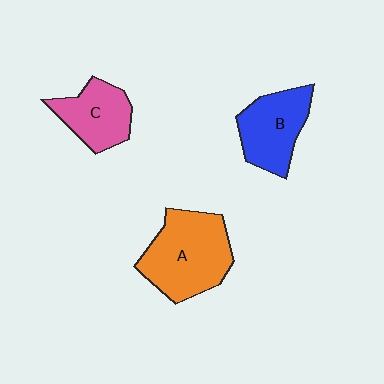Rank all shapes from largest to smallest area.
From largest to smallest: A (orange), B (blue), C (pink).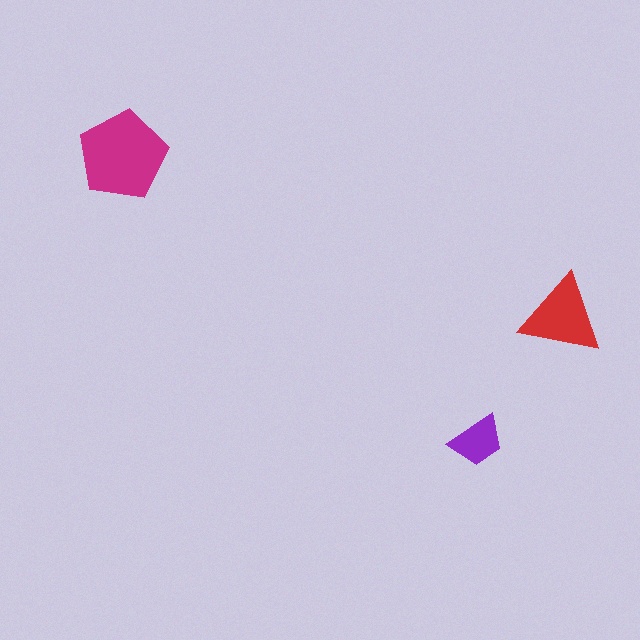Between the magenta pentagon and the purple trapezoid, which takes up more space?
The magenta pentagon.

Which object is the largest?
The magenta pentagon.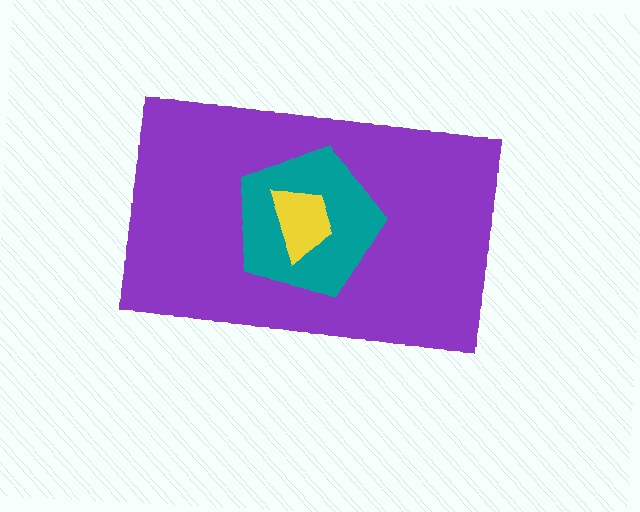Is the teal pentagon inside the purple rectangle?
Yes.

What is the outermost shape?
The purple rectangle.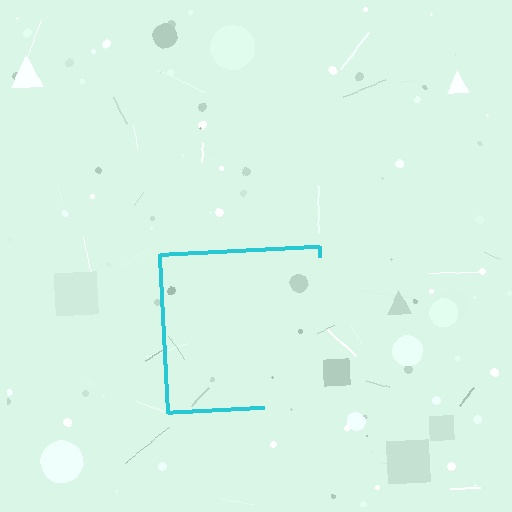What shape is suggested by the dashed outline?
The dashed outline suggests a square.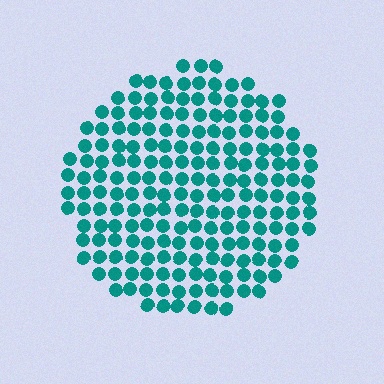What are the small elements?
The small elements are circles.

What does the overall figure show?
The overall figure shows a circle.